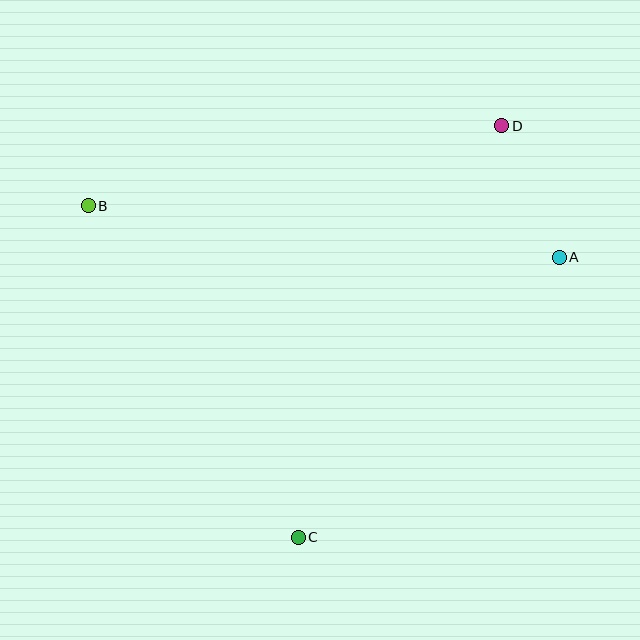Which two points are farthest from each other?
Points A and B are farthest from each other.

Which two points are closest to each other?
Points A and D are closest to each other.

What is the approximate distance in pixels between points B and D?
The distance between B and D is approximately 422 pixels.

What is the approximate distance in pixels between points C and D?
The distance between C and D is approximately 459 pixels.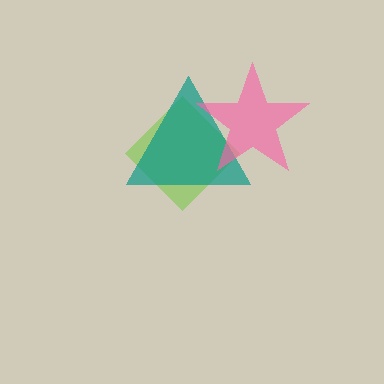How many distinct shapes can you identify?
There are 3 distinct shapes: a lime diamond, a teal triangle, a pink star.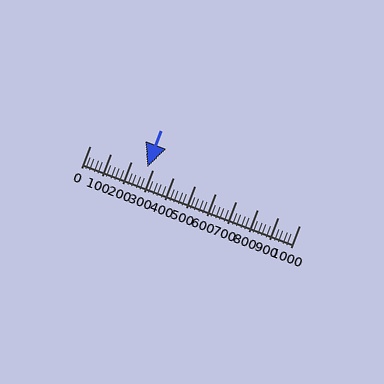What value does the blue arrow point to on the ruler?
The blue arrow points to approximately 276.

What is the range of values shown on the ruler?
The ruler shows values from 0 to 1000.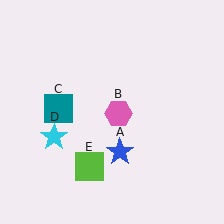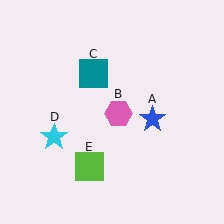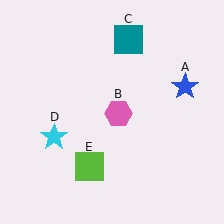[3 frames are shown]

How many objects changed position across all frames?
2 objects changed position: blue star (object A), teal square (object C).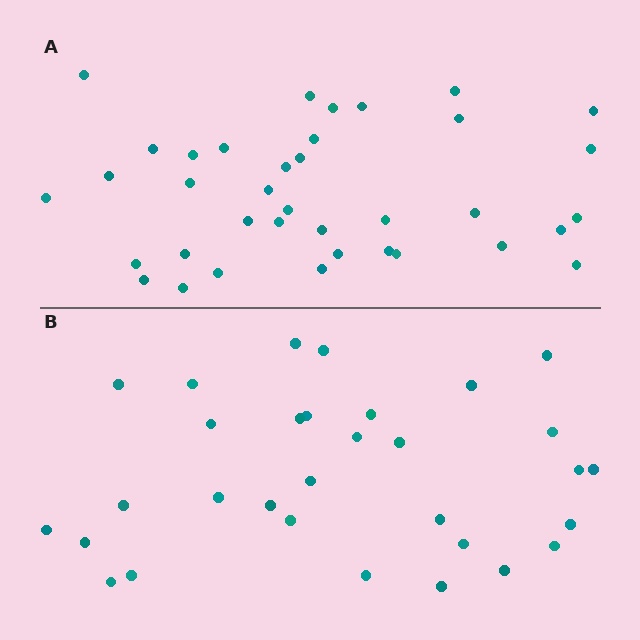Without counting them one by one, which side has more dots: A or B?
Region A (the top region) has more dots.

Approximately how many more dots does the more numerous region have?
Region A has about 6 more dots than region B.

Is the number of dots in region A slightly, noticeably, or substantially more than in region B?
Region A has only slightly more — the two regions are fairly close. The ratio is roughly 1.2 to 1.